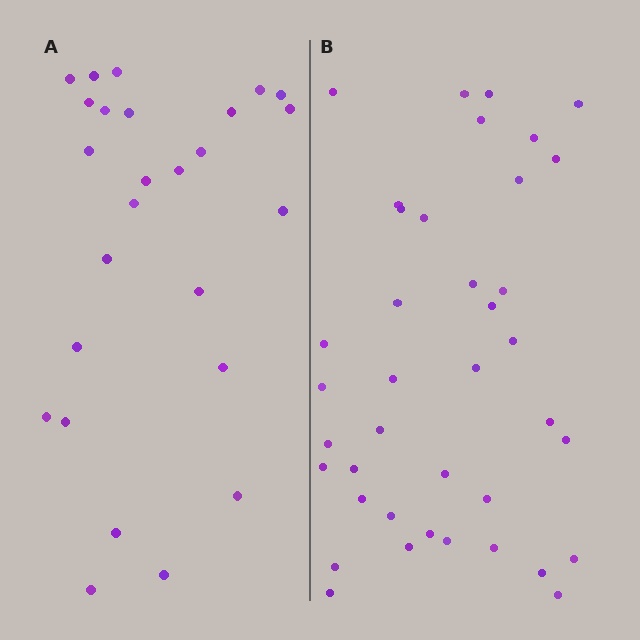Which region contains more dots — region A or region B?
Region B (the right region) has more dots.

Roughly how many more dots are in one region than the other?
Region B has approximately 15 more dots than region A.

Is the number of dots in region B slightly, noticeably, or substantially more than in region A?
Region B has substantially more. The ratio is roughly 1.5 to 1.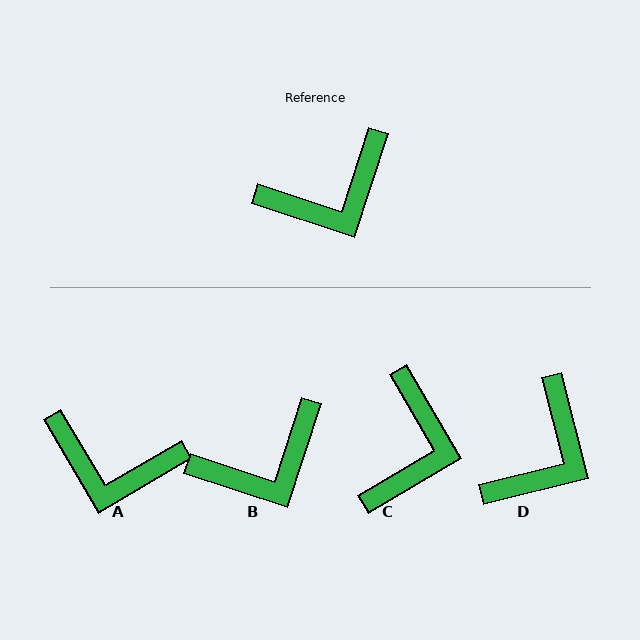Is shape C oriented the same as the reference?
No, it is off by about 48 degrees.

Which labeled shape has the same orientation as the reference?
B.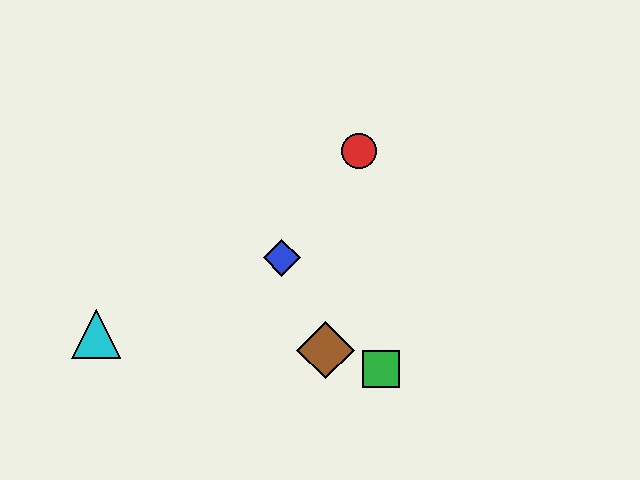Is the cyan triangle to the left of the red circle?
Yes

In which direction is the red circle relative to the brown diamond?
The red circle is above the brown diamond.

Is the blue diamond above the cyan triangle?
Yes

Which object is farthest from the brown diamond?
The cyan triangle is farthest from the brown diamond.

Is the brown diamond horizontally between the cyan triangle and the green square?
Yes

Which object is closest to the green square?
The brown diamond is closest to the green square.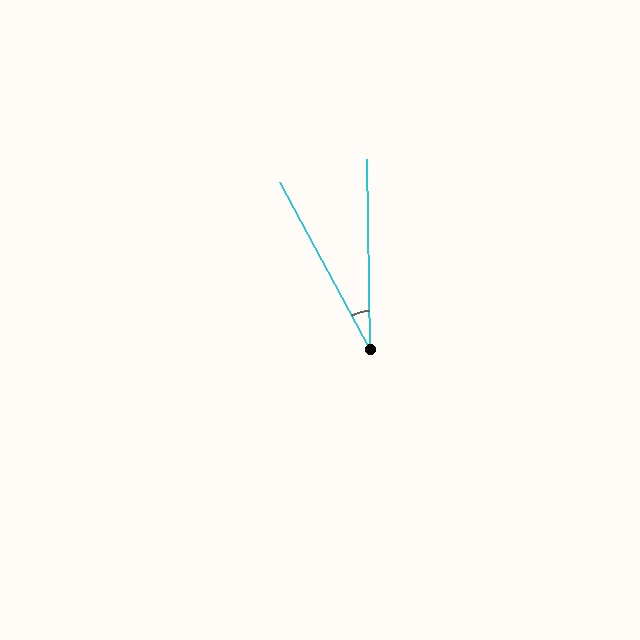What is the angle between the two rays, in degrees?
Approximately 27 degrees.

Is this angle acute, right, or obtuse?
It is acute.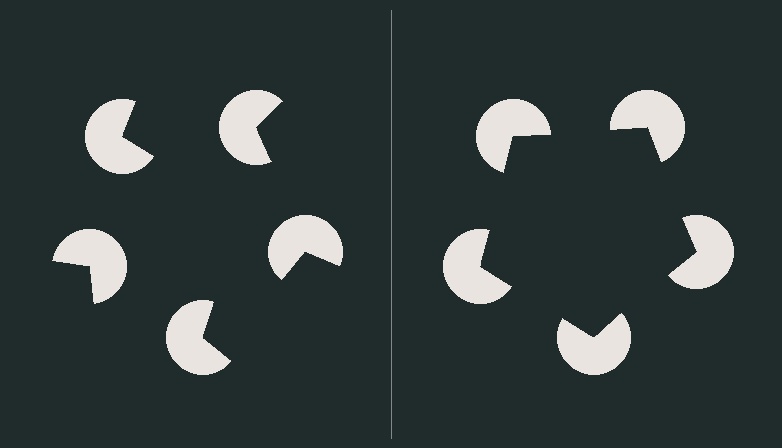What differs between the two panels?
The pac-man discs are positioned identically on both sides; only the wedge orientations differ. On the right they align to a pentagon; on the left they are misaligned.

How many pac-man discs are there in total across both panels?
10 — 5 on each side.